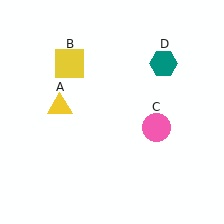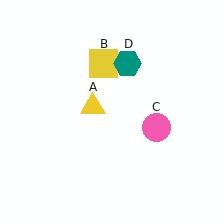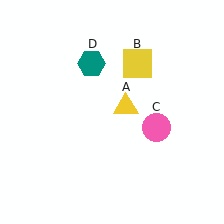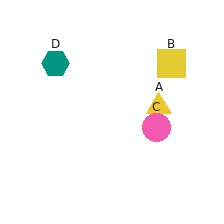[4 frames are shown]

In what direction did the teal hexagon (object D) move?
The teal hexagon (object D) moved left.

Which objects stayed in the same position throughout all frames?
Pink circle (object C) remained stationary.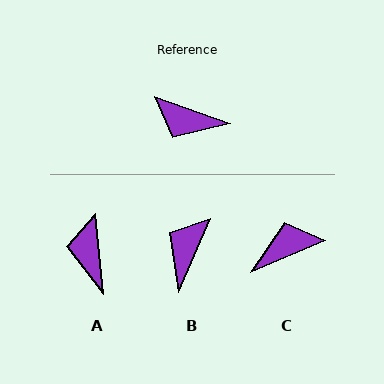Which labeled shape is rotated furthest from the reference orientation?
C, about 138 degrees away.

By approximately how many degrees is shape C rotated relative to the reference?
Approximately 138 degrees clockwise.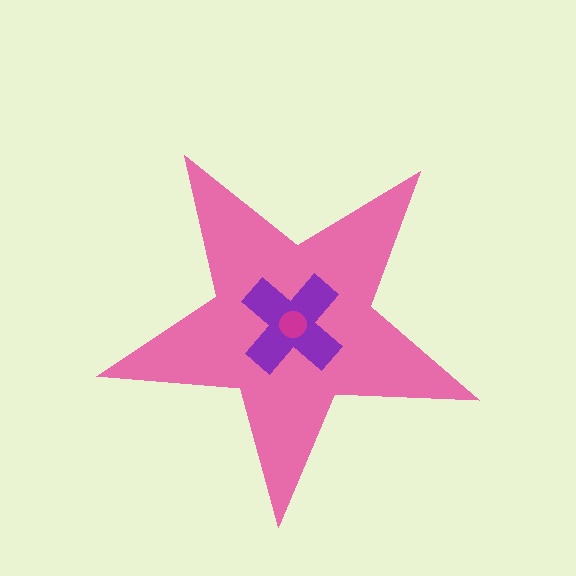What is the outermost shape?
The pink star.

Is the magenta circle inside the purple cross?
Yes.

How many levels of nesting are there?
3.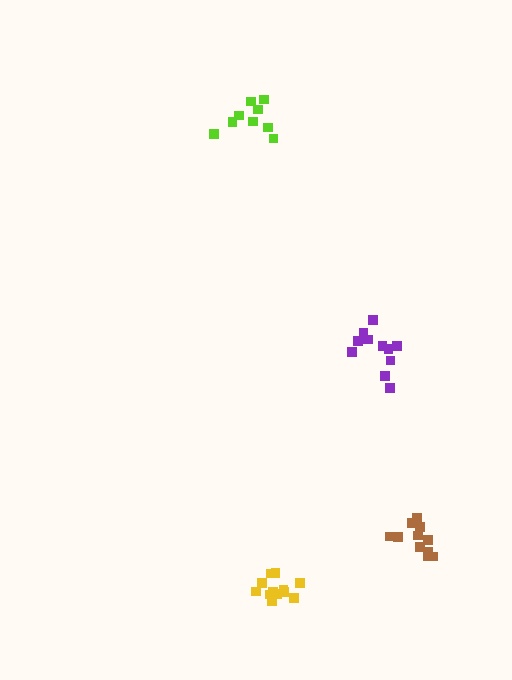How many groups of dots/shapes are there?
There are 4 groups.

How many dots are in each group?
Group 1: 12 dots, Group 2: 9 dots, Group 3: 11 dots, Group 4: 11 dots (43 total).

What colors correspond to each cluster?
The clusters are colored: yellow, lime, brown, purple.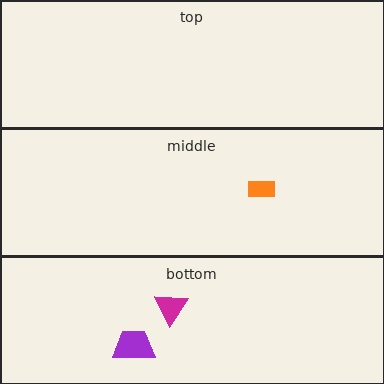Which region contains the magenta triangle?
The bottom region.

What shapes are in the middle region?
The orange rectangle.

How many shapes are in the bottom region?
2.